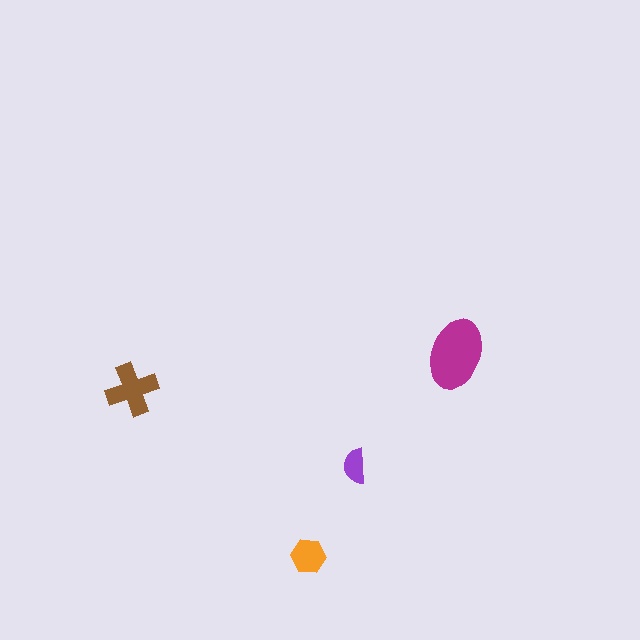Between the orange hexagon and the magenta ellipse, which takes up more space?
The magenta ellipse.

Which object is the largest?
The magenta ellipse.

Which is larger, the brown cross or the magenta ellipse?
The magenta ellipse.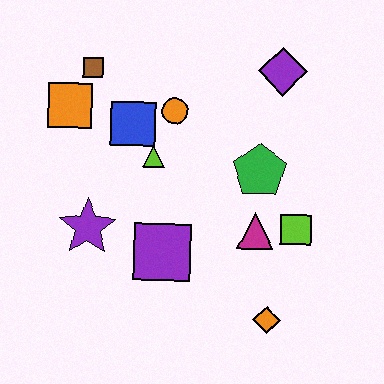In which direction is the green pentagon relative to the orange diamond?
The green pentagon is above the orange diamond.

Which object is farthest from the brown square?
The orange diamond is farthest from the brown square.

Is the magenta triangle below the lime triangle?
Yes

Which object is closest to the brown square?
The orange square is closest to the brown square.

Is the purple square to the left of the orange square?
No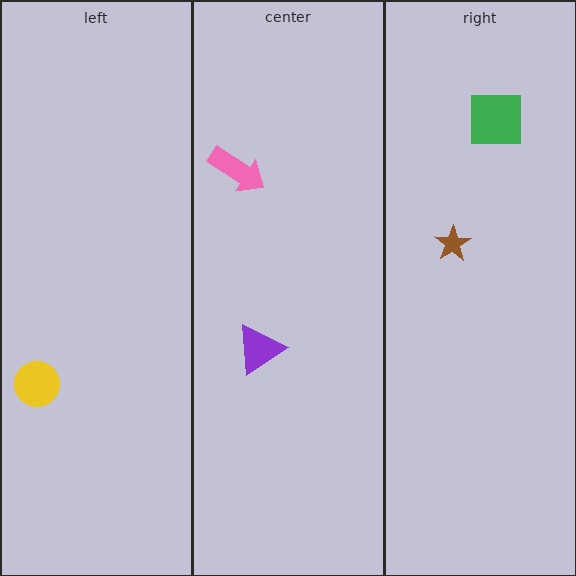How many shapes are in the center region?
2.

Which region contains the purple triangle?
The center region.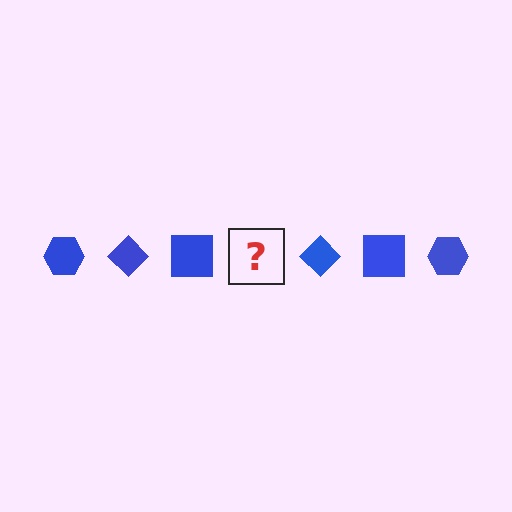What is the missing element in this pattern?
The missing element is a blue hexagon.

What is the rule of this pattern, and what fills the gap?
The rule is that the pattern cycles through hexagon, diamond, square shapes in blue. The gap should be filled with a blue hexagon.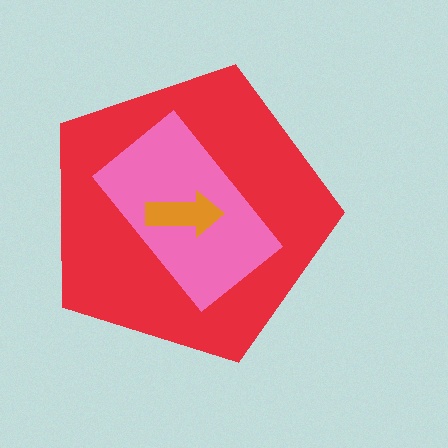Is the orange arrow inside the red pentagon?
Yes.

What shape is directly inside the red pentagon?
The pink rectangle.